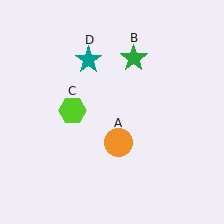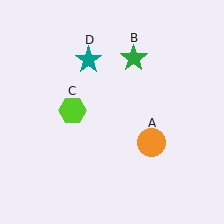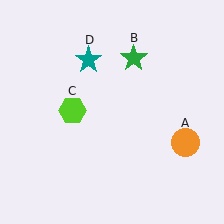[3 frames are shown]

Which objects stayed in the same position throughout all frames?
Green star (object B) and lime hexagon (object C) and teal star (object D) remained stationary.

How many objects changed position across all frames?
1 object changed position: orange circle (object A).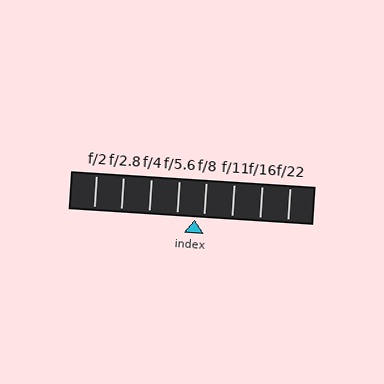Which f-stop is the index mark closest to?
The index mark is closest to f/8.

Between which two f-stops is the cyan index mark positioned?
The index mark is between f/5.6 and f/8.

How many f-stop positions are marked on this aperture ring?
There are 8 f-stop positions marked.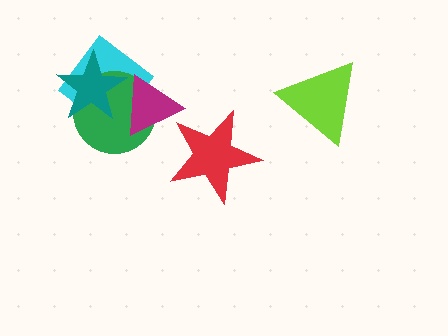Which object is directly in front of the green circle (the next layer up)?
The teal star is directly in front of the green circle.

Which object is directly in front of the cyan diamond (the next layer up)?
The green circle is directly in front of the cyan diamond.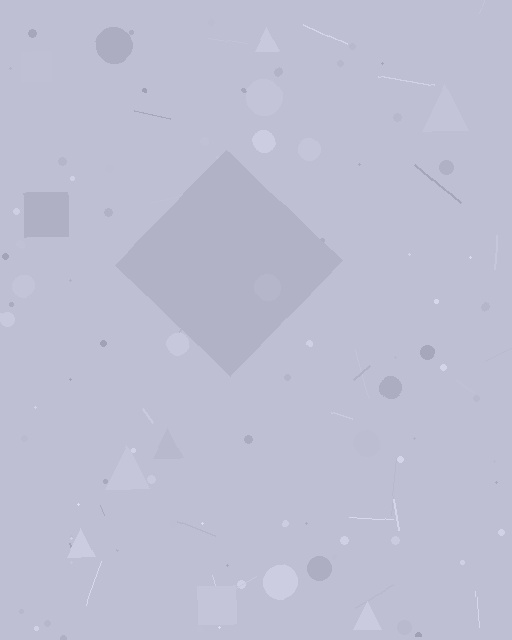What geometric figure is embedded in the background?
A diamond is embedded in the background.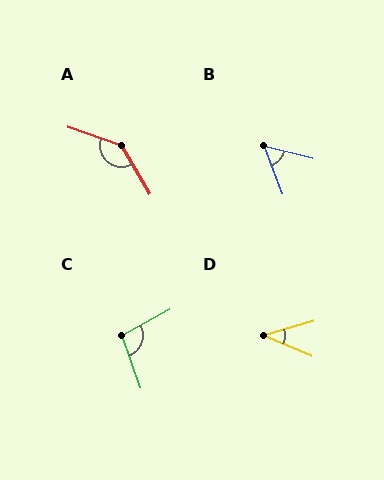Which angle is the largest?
A, at approximately 139 degrees.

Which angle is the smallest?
D, at approximately 40 degrees.